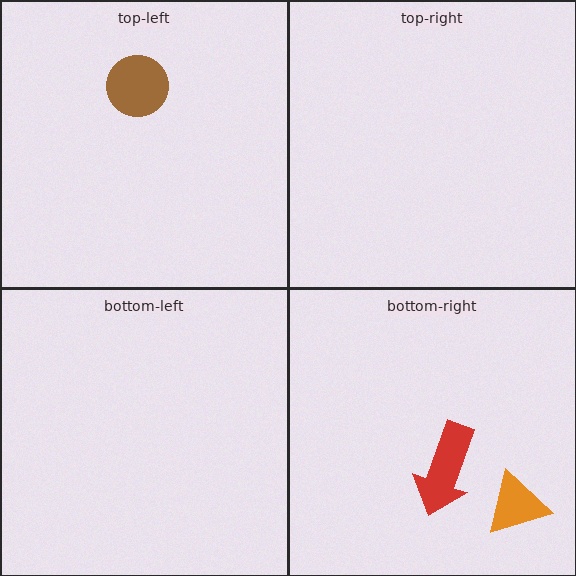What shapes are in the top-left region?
The brown circle.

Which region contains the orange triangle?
The bottom-right region.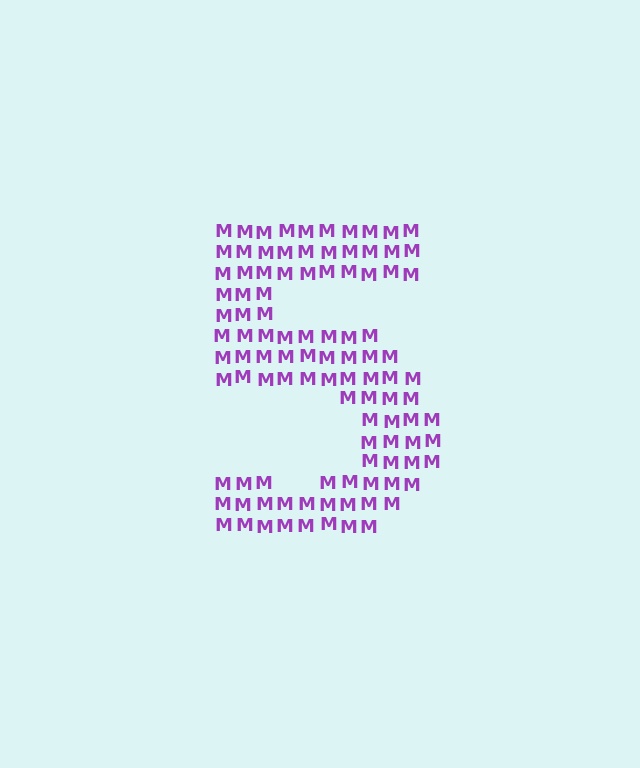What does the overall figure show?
The overall figure shows the digit 5.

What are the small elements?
The small elements are letter M's.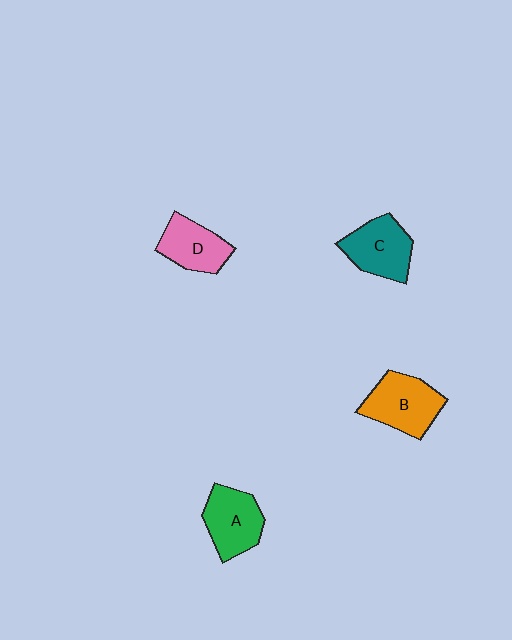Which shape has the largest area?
Shape B (orange).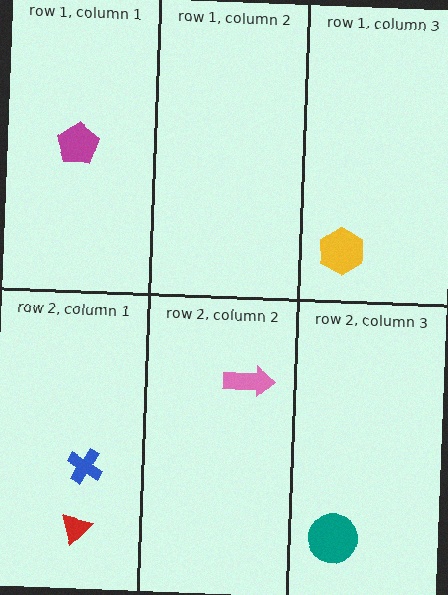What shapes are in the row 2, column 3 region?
The teal circle.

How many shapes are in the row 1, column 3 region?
1.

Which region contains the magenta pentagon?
The row 1, column 1 region.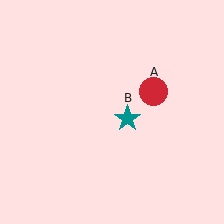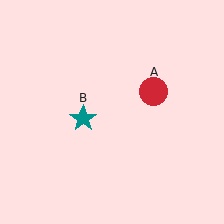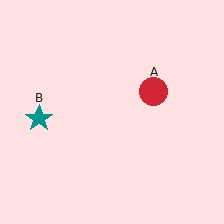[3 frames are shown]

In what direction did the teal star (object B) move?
The teal star (object B) moved left.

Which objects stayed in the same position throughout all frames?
Red circle (object A) remained stationary.